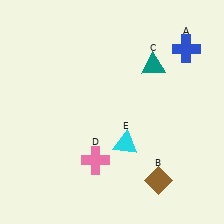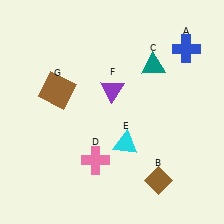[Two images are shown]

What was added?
A purple triangle (F), a brown square (G) were added in Image 2.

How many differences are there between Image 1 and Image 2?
There are 2 differences between the two images.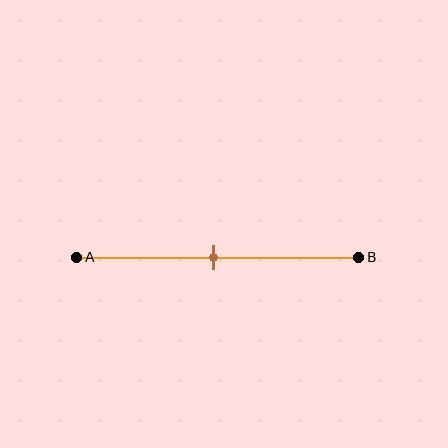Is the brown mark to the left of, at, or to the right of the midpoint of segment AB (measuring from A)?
The brown mark is approximately at the midpoint of segment AB.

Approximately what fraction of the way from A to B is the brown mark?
The brown mark is approximately 50% of the way from A to B.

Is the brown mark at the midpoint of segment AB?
Yes, the mark is approximately at the midpoint.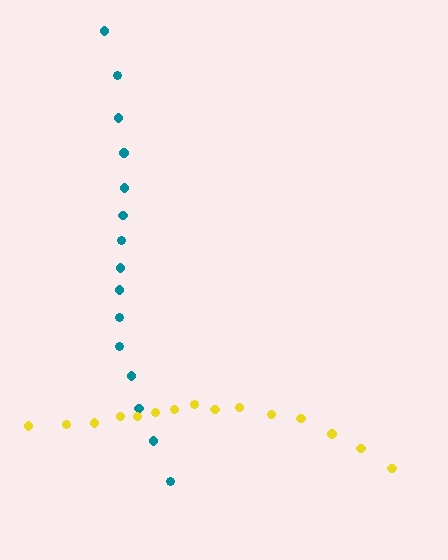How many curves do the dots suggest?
There are 2 distinct paths.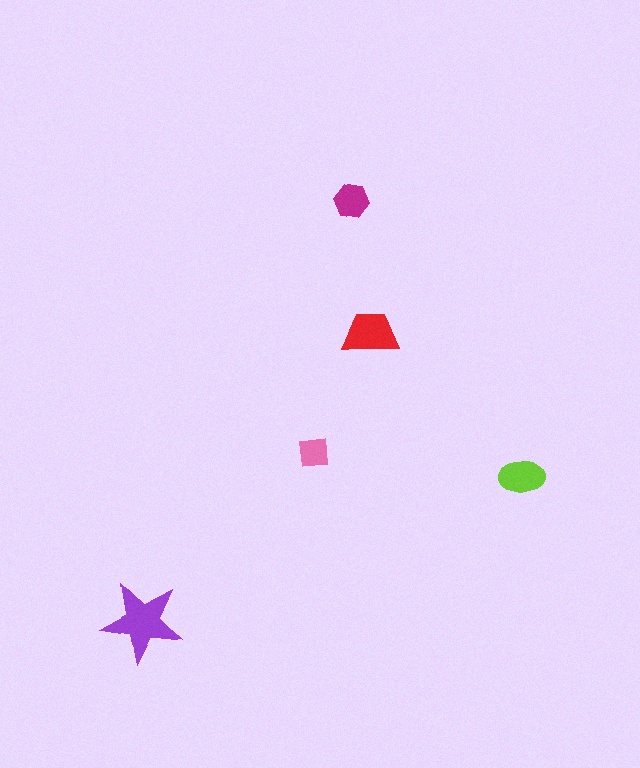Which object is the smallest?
The pink square.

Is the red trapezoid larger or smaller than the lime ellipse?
Larger.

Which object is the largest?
The purple star.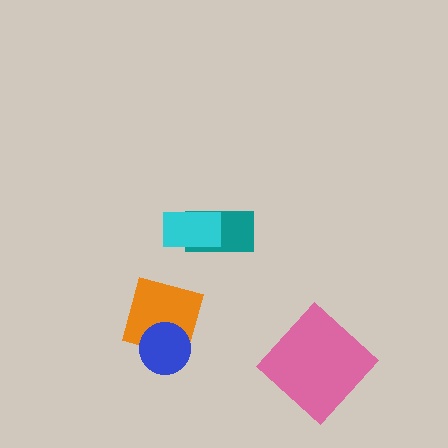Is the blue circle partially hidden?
No, no other shape covers it.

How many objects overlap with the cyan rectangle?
1 object overlaps with the cyan rectangle.